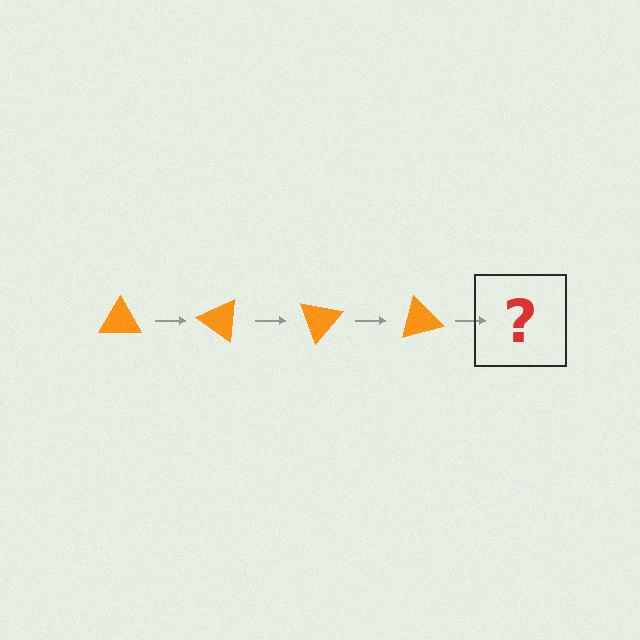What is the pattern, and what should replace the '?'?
The pattern is that the triangle rotates 35 degrees each step. The '?' should be an orange triangle rotated 140 degrees.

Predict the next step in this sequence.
The next step is an orange triangle rotated 140 degrees.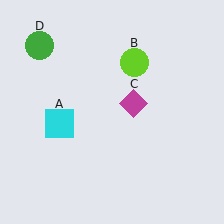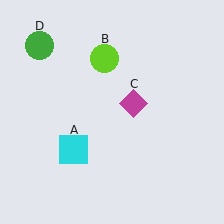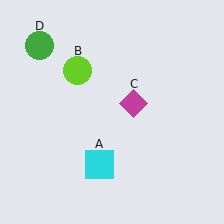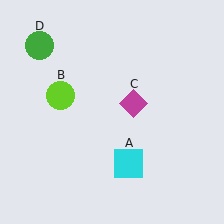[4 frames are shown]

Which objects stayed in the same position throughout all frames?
Magenta diamond (object C) and green circle (object D) remained stationary.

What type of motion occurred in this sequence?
The cyan square (object A), lime circle (object B) rotated counterclockwise around the center of the scene.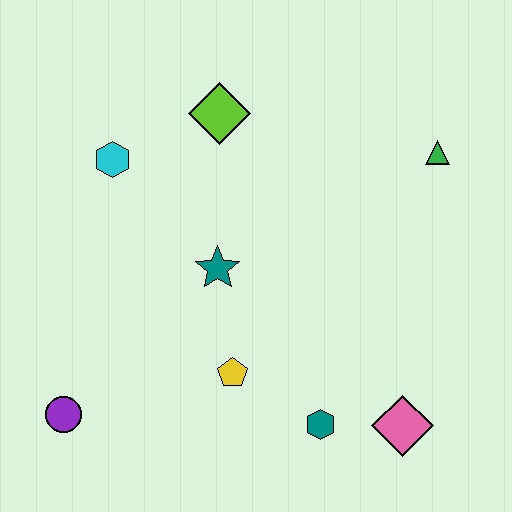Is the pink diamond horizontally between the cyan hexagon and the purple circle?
No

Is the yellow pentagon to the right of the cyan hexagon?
Yes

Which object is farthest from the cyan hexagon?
The pink diamond is farthest from the cyan hexagon.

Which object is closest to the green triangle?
The lime diamond is closest to the green triangle.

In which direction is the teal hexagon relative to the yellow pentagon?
The teal hexagon is to the right of the yellow pentagon.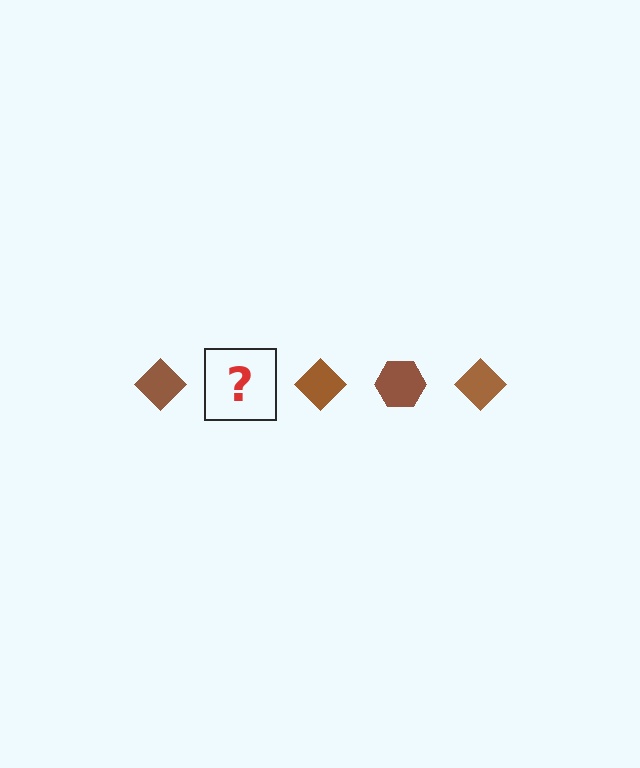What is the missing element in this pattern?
The missing element is a brown hexagon.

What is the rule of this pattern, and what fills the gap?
The rule is that the pattern cycles through diamond, hexagon shapes in brown. The gap should be filled with a brown hexagon.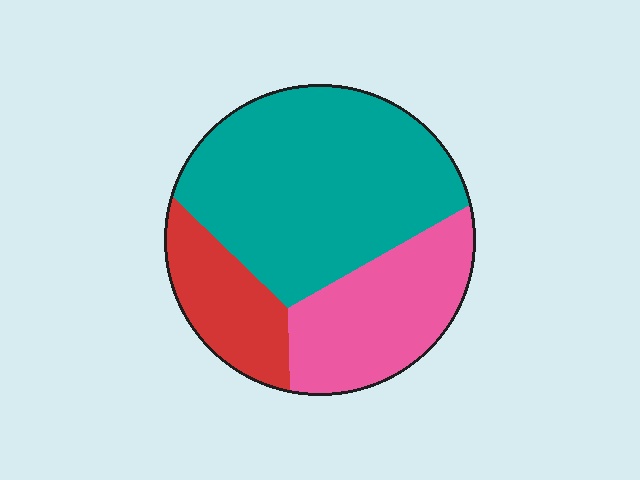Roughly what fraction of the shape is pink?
Pink covers 28% of the shape.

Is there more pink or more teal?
Teal.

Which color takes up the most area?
Teal, at roughly 55%.